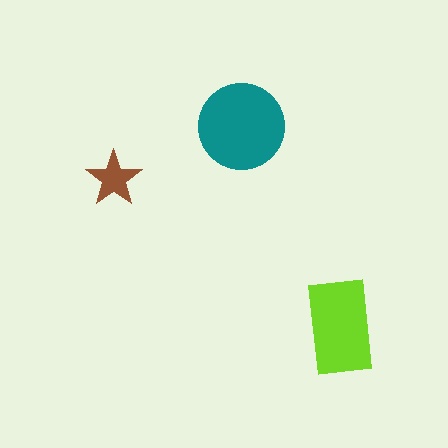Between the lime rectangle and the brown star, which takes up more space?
The lime rectangle.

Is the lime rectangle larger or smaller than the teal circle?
Smaller.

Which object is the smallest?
The brown star.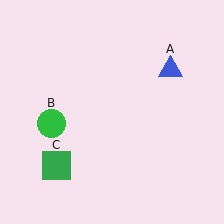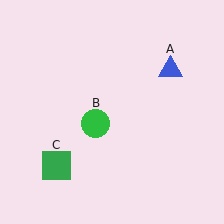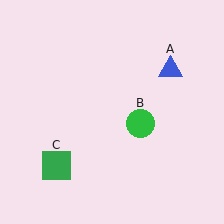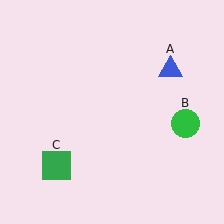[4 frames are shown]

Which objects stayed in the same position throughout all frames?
Blue triangle (object A) and green square (object C) remained stationary.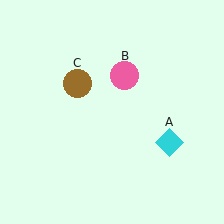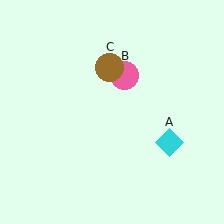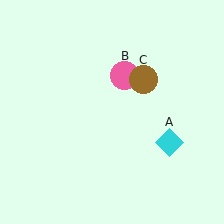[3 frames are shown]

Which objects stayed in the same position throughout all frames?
Cyan diamond (object A) and pink circle (object B) remained stationary.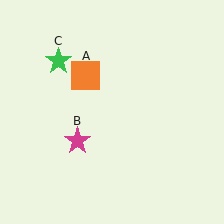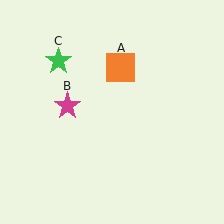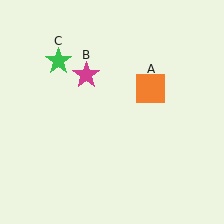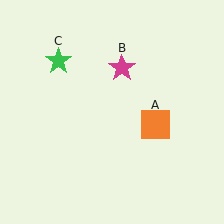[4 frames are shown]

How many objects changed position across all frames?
2 objects changed position: orange square (object A), magenta star (object B).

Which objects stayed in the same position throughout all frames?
Green star (object C) remained stationary.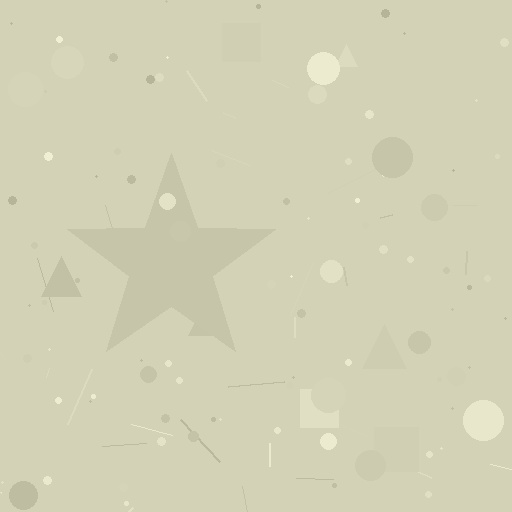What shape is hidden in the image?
A star is hidden in the image.